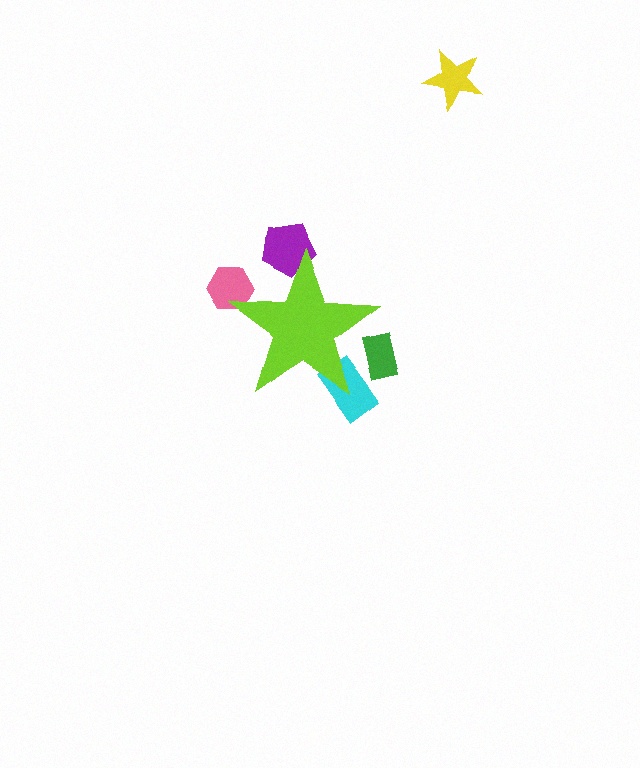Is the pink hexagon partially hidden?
Yes, the pink hexagon is partially hidden behind the lime star.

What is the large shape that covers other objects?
A lime star.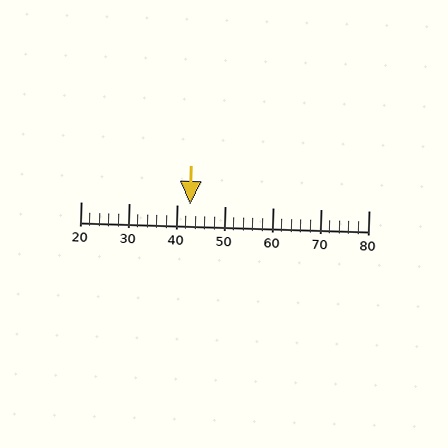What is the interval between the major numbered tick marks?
The major tick marks are spaced 10 units apart.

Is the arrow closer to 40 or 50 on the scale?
The arrow is closer to 40.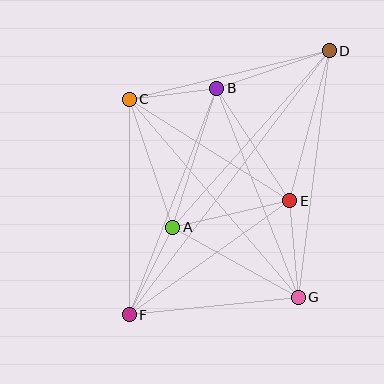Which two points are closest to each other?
Points B and C are closest to each other.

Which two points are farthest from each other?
Points D and F are farthest from each other.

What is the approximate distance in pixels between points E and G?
The distance between E and G is approximately 97 pixels.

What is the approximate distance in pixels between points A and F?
The distance between A and F is approximately 98 pixels.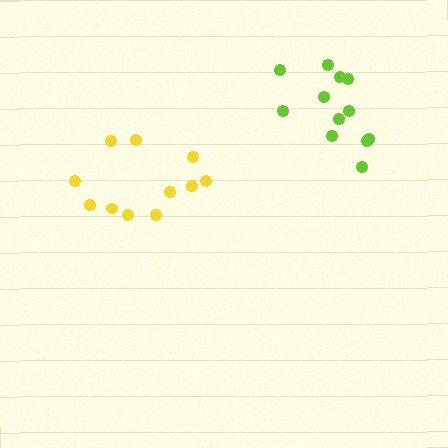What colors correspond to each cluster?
The clusters are colored: lime, yellow.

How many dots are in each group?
Group 1: 12 dots, Group 2: 11 dots (23 total).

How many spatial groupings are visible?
There are 2 spatial groupings.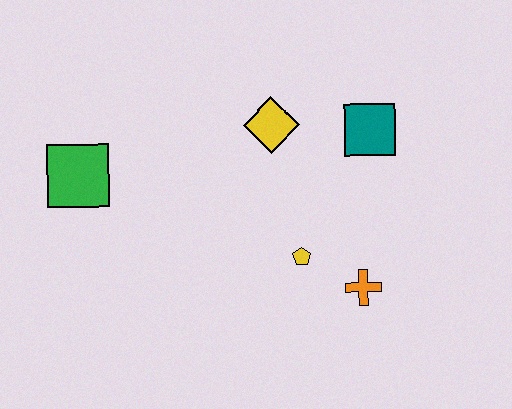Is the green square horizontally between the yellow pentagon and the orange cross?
No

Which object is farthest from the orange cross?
The green square is farthest from the orange cross.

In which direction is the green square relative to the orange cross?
The green square is to the left of the orange cross.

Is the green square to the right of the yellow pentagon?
No